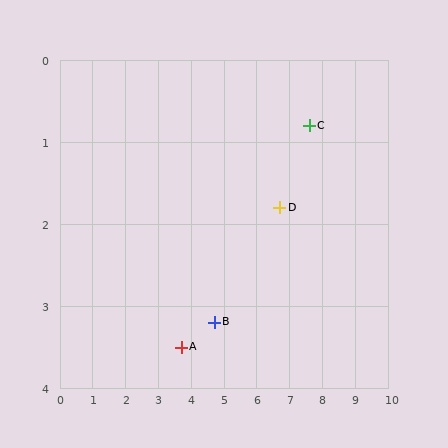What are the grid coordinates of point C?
Point C is at approximately (7.6, 0.8).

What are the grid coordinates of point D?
Point D is at approximately (6.7, 1.8).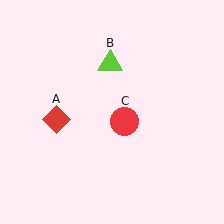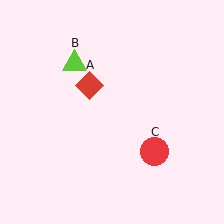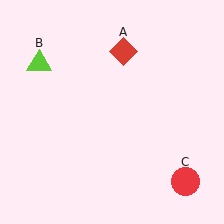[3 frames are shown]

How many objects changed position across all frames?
3 objects changed position: red diamond (object A), lime triangle (object B), red circle (object C).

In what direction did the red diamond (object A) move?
The red diamond (object A) moved up and to the right.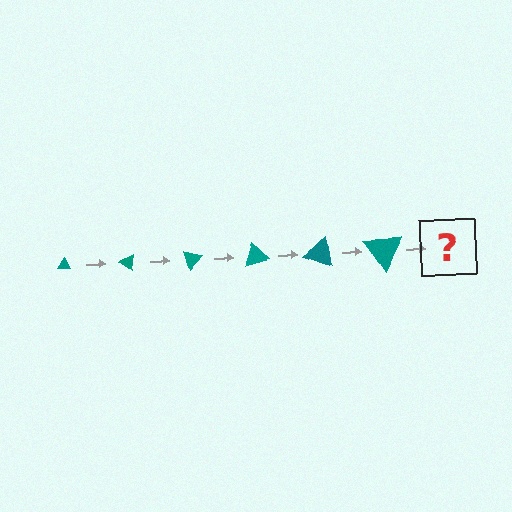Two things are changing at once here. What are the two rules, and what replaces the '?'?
The two rules are that the triangle grows larger each step and it rotates 35 degrees each step. The '?' should be a triangle, larger than the previous one and rotated 210 degrees from the start.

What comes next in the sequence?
The next element should be a triangle, larger than the previous one and rotated 210 degrees from the start.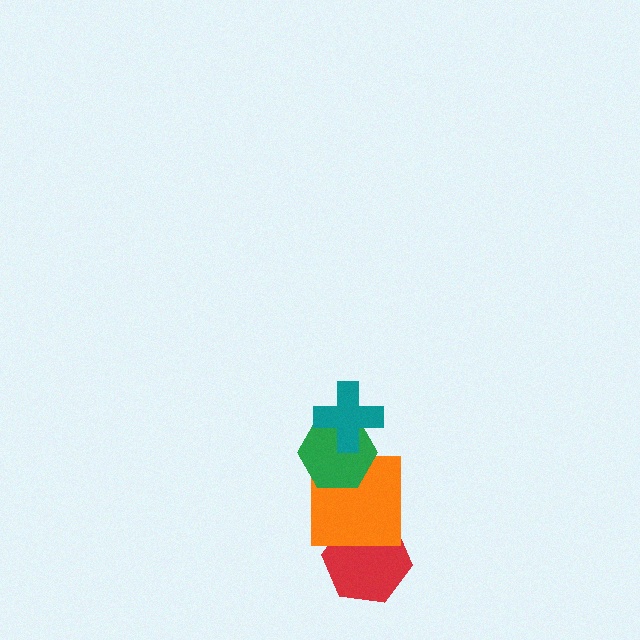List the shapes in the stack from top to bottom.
From top to bottom: the teal cross, the green hexagon, the orange square, the red hexagon.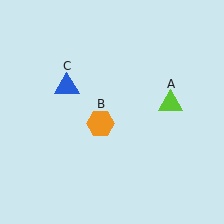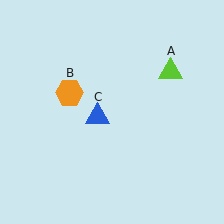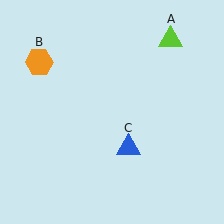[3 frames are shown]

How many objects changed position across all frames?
3 objects changed position: lime triangle (object A), orange hexagon (object B), blue triangle (object C).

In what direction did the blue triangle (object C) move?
The blue triangle (object C) moved down and to the right.